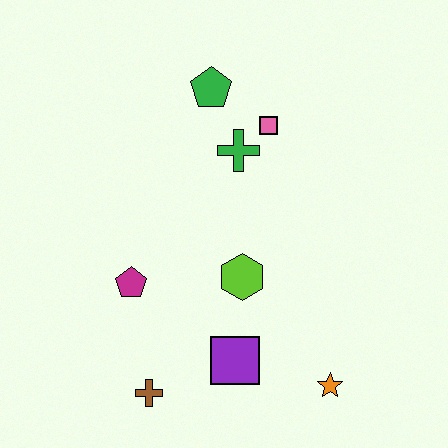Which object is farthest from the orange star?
The green pentagon is farthest from the orange star.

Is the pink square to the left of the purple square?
No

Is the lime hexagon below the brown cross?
No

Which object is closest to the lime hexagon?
The purple square is closest to the lime hexagon.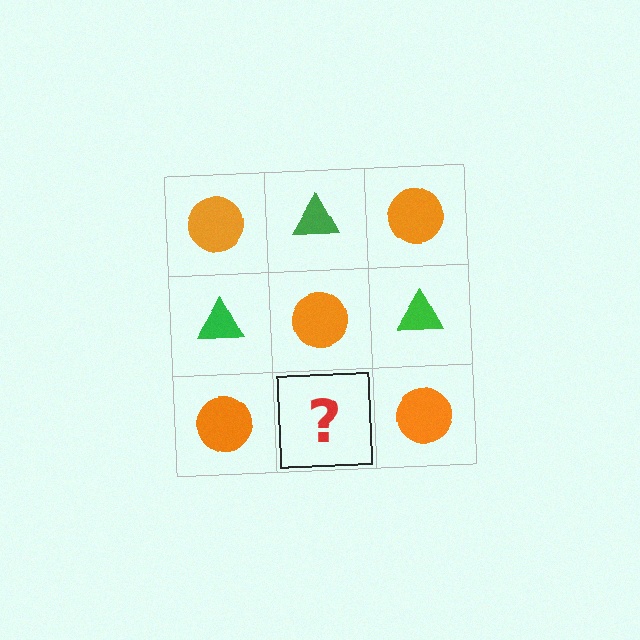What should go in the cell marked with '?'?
The missing cell should contain a green triangle.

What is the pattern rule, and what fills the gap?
The rule is that it alternates orange circle and green triangle in a checkerboard pattern. The gap should be filled with a green triangle.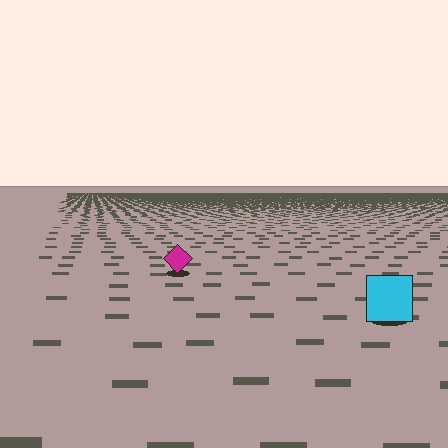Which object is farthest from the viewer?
The magenta diamond is farthest from the viewer. It appears smaller and the ground texture around it is denser.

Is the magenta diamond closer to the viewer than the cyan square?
No. The cyan square is closer — you can tell from the texture gradient: the ground texture is coarser near it.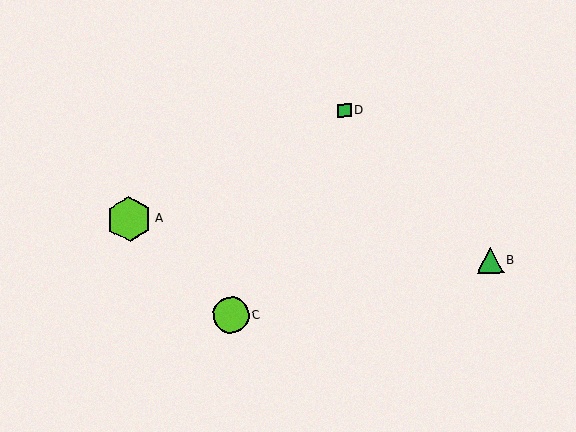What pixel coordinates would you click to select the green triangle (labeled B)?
Click at (490, 260) to select the green triangle B.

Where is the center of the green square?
The center of the green square is at (345, 110).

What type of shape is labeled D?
Shape D is a green square.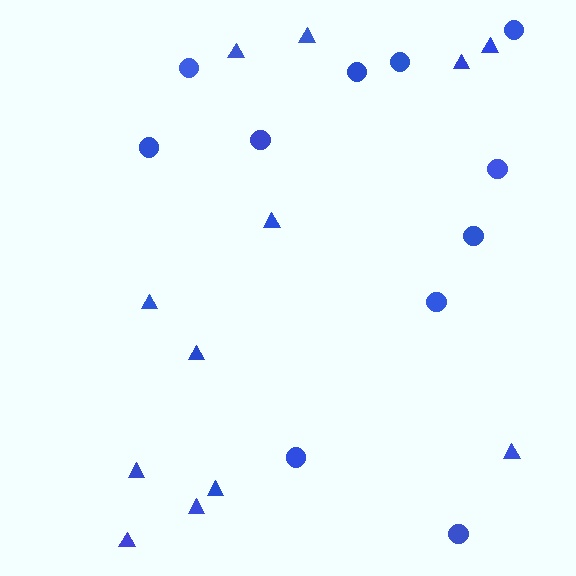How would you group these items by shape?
There are 2 groups: one group of circles (11) and one group of triangles (12).